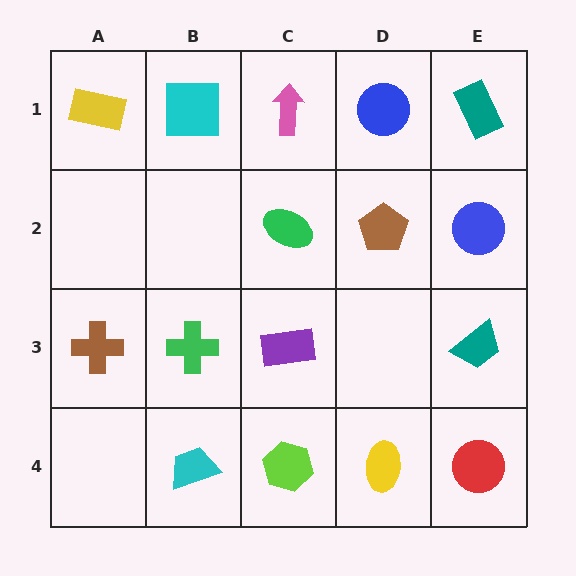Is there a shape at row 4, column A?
No, that cell is empty.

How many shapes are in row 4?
4 shapes.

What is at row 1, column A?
A yellow rectangle.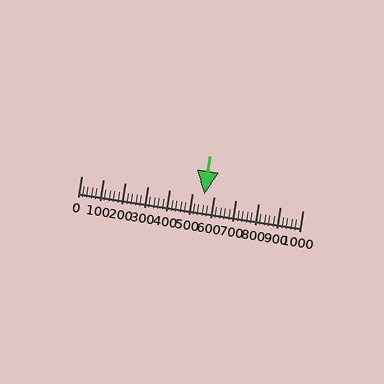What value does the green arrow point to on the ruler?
The green arrow points to approximately 555.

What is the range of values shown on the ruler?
The ruler shows values from 0 to 1000.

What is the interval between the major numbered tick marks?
The major tick marks are spaced 100 units apart.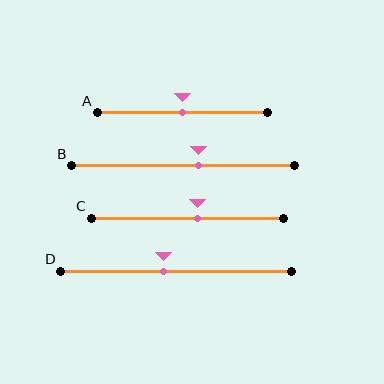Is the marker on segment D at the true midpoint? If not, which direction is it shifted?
No, the marker on segment D is shifted to the left by about 5% of the segment length.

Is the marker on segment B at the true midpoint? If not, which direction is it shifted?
No, the marker on segment B is shifted to the right by about 7% of the segment length.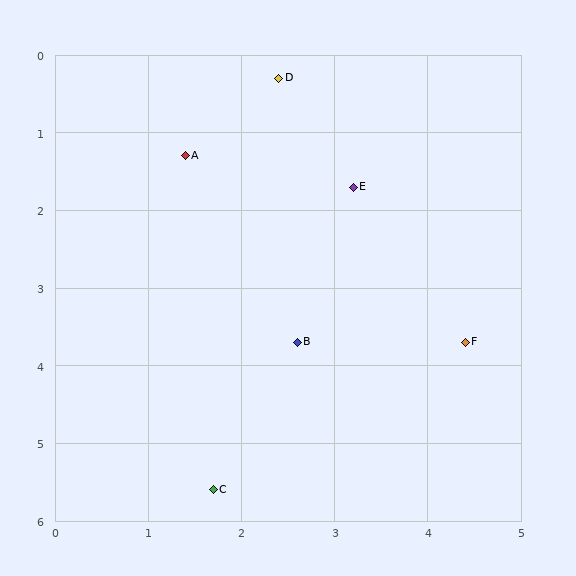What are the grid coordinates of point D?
Point D is at approximately (2.4, 0.3).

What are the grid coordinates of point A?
Point A is at approximately (1.4, 1.3).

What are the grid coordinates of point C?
Point C is at approximately (1.7, 5.6).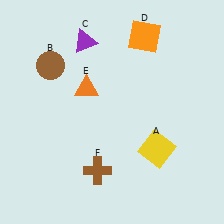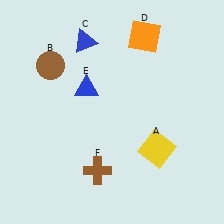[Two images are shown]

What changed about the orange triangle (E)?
In Image 1, E is orange. In Image 2, it changed to blue.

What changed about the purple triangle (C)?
In Image 1, C is purple. In Image 2, it changed to blue.